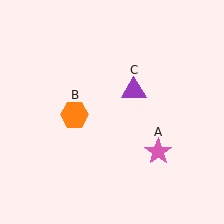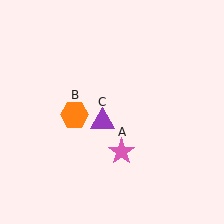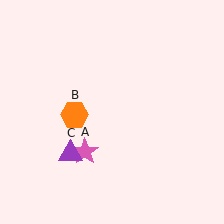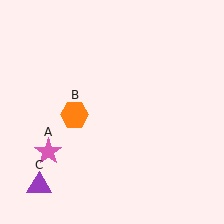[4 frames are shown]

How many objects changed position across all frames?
2 objects changed position: pink star (object A), purple triangle (object C).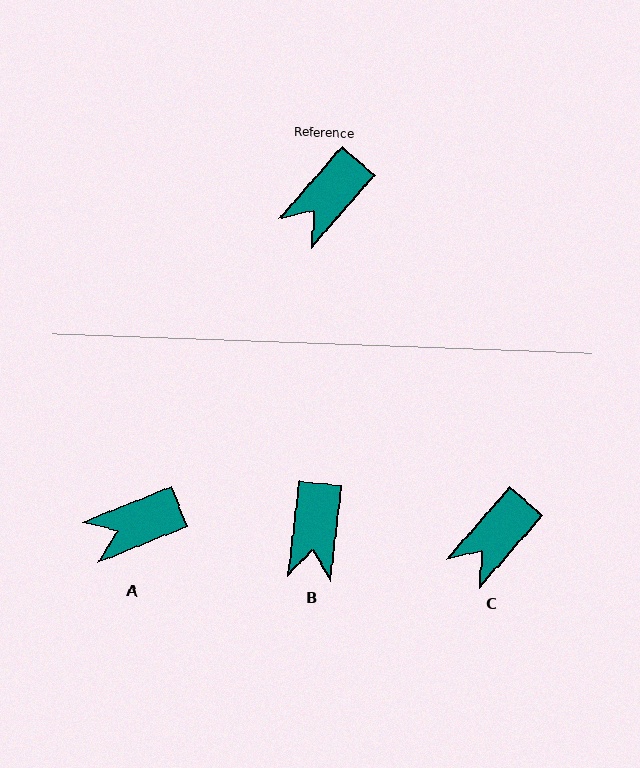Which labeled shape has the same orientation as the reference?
C.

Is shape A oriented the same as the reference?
No, it is off by about 27 degrees.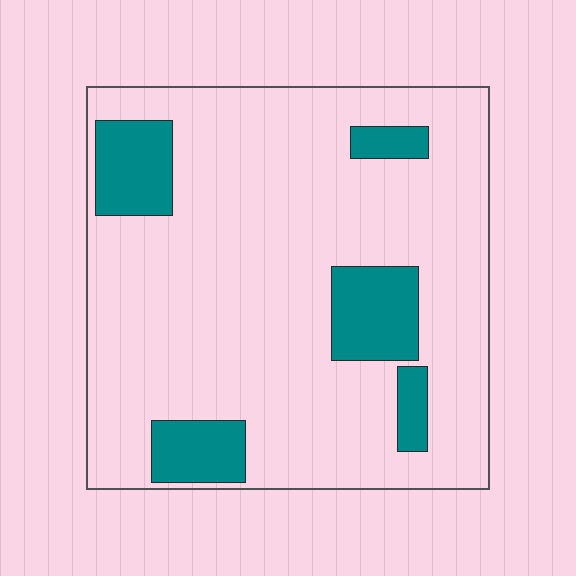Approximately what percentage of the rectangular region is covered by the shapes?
Approximately 15%.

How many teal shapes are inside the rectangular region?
5.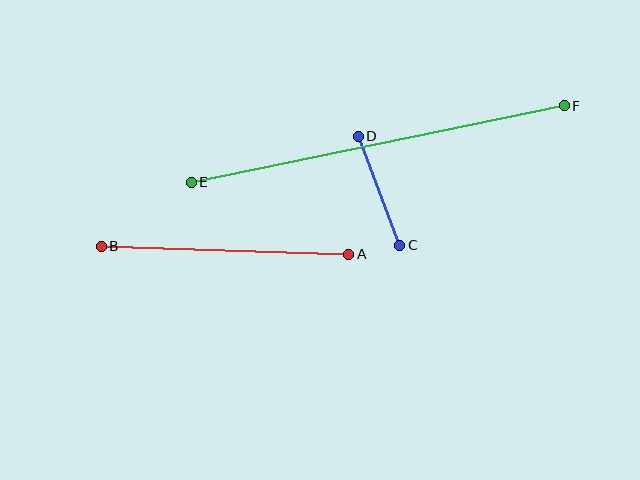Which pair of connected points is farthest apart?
Points E and F are farthest apart.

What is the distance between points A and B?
The distance is approximately 248 pixels.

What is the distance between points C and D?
The distance is approximately 117 pixels.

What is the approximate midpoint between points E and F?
The midpoint is at approximately (378, 144) pixels.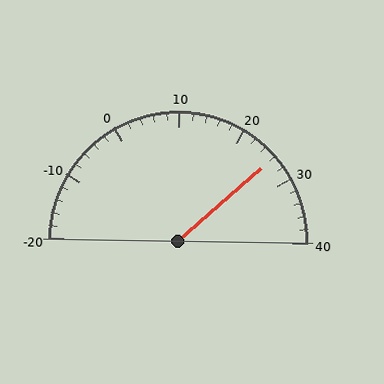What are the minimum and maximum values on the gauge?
The gauge ranges from -20 to 40.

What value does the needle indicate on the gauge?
The needle indicates approximately 26.